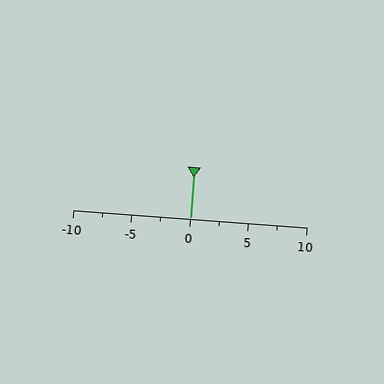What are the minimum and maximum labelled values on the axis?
The axis runs from -10 to 10.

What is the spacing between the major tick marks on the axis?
The major ticks are spaced 5 apart.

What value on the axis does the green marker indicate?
The marker indicates approximately 0.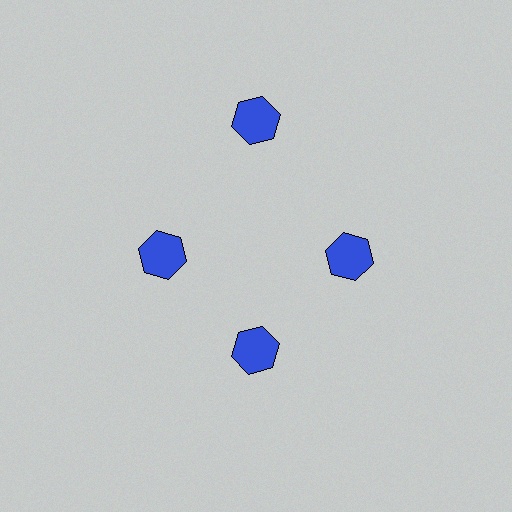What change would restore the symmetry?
The symmetry would be restored by moving it inward, back onto the ring so that all 4 hexagons sit at equal angles and equal distance from the center.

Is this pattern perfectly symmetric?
No. The 4 blue hexagons are arranged in a ring, but one element near the 12 o'clock position is pushed outward from the center, breaking the 4-fold rotational symmetry.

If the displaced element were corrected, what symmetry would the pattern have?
It would have 4-fold rotational symmetry — the pattern would map onto itself every 90 degrees.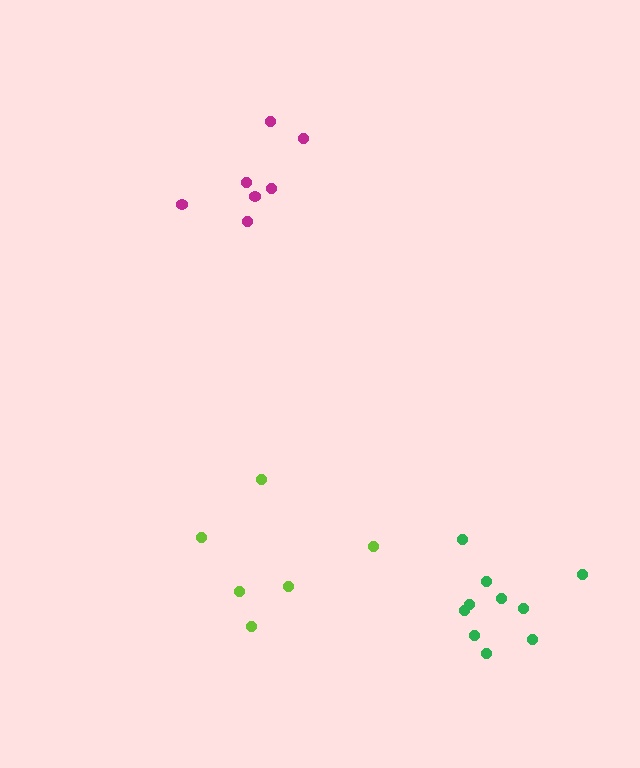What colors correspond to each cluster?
The clusters are colored: lime, magenta, green.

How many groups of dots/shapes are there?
There are 3 groups.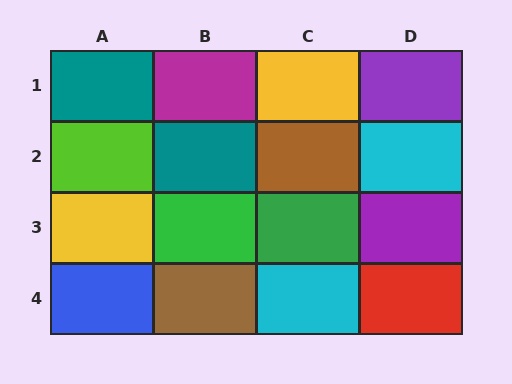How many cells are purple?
2 cells are purple.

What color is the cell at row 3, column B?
Green.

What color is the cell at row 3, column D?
Purple.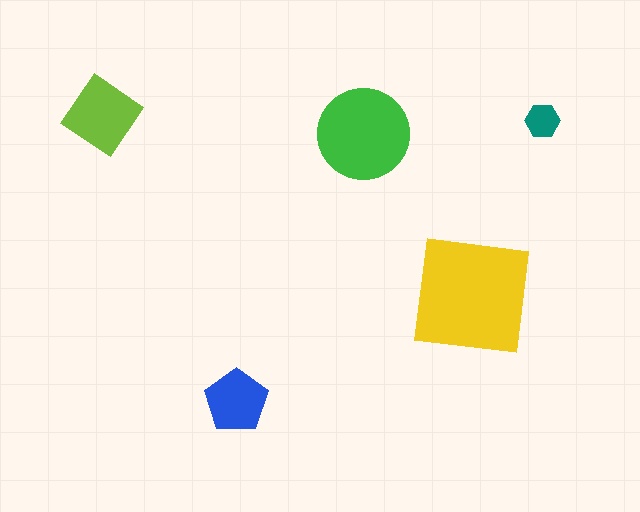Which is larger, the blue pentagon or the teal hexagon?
The blue pentagon.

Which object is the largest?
The yellow square.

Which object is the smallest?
The teal hexagon.